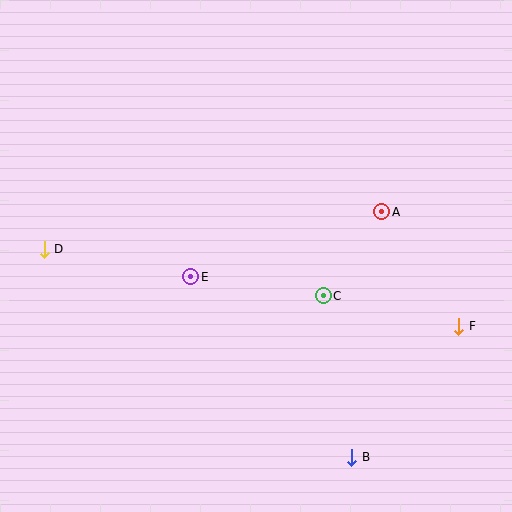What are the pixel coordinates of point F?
Point F is at (459, 326).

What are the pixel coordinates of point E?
Point E is at (191, 277).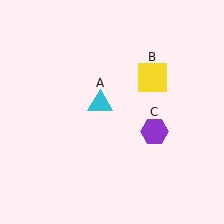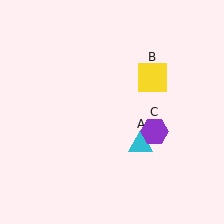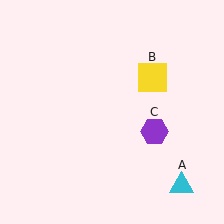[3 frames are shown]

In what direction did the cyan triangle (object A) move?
The cyan triangle (object A) moved down and to the right.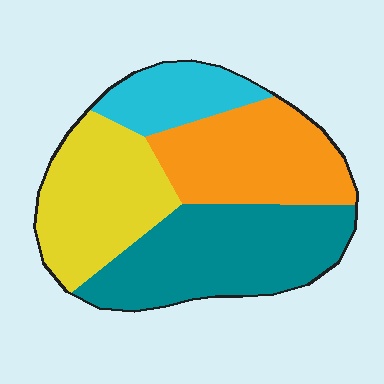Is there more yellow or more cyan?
Yellow.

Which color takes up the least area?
Cyan, at roughly 15%.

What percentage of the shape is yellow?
Yellow covers roughly 25% of the shape.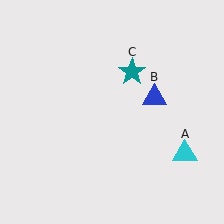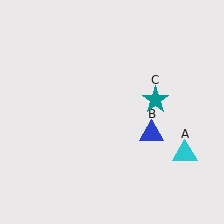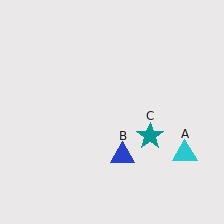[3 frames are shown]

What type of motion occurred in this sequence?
The blue triangle (object B), teal star (object C) rotated clockwise around the center of the scene.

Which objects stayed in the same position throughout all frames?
Cyan triangle (object A) remained stationary.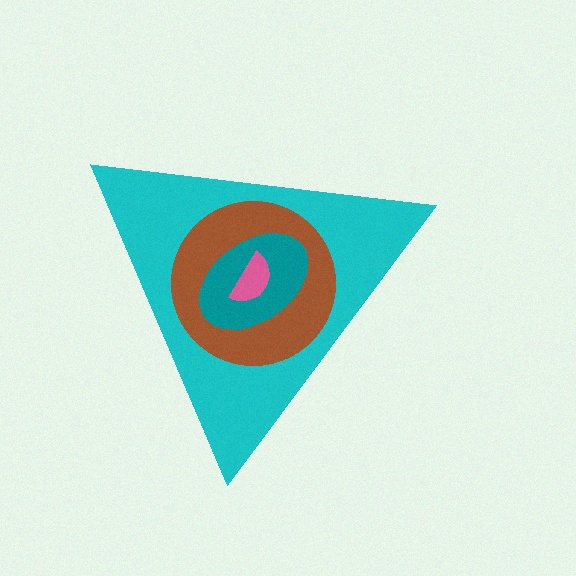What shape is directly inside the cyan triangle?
The brown circle.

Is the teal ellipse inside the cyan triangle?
Yes.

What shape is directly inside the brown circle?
The teal ellipse.